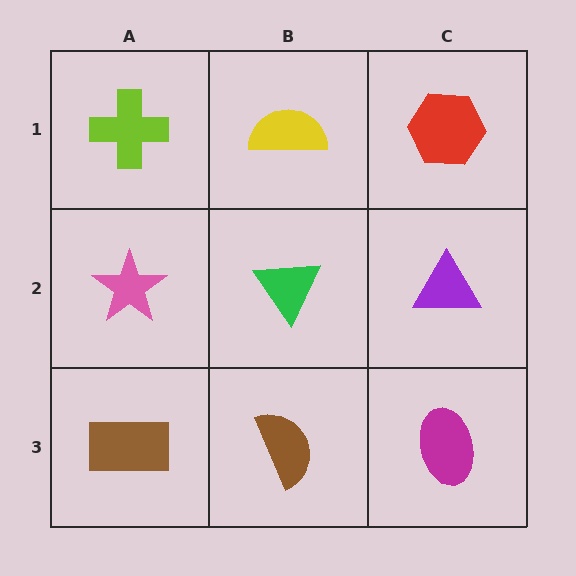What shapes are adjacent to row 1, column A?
A pink star (row 2, column A), a yellow semicircle (row 1, column B).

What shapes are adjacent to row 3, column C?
A purple triangle (row 2, column C), a brown semicircle (row 3, column B).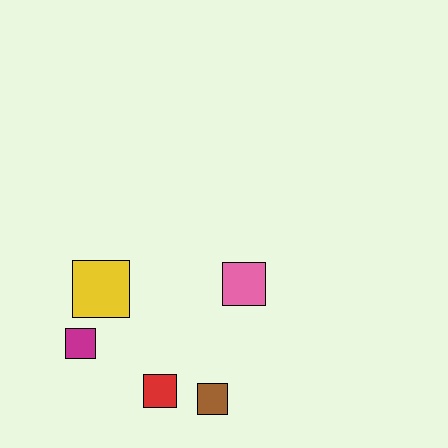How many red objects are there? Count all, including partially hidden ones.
There is 1 red object.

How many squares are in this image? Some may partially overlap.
There are 5 squares.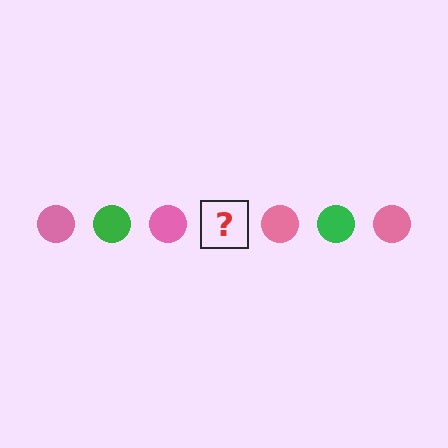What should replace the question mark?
The question mark should be replaced with a green circle.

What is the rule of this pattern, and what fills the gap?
The rule is that the pattern cycles through pink, green circles. The gap should be filled with a green circle.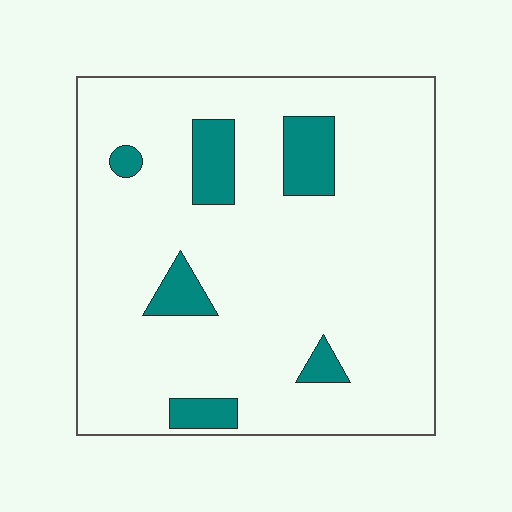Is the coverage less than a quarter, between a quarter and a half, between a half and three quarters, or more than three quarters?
Less than a quarter.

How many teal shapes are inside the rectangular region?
6.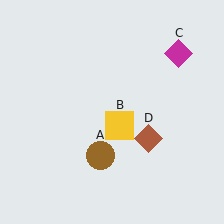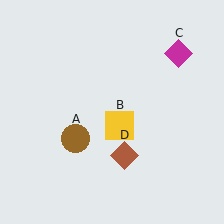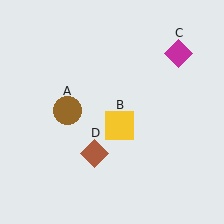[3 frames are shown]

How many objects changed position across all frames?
2 objects changed position: brown circle (object A), brown diamond (object D).